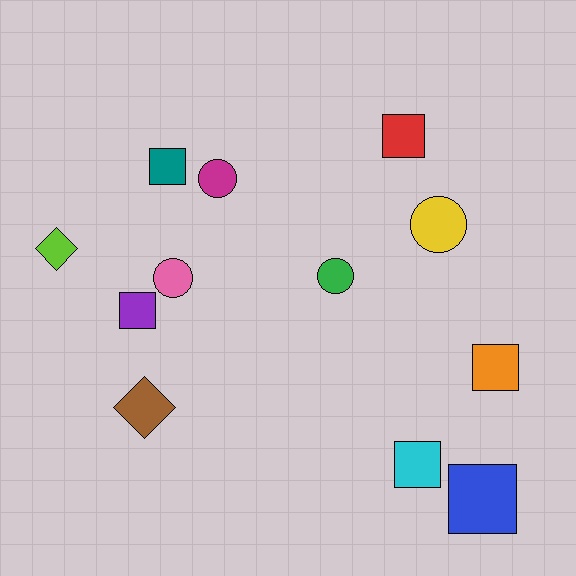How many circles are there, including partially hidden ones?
There are 4 circles.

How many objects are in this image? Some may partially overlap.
There are 12 objects.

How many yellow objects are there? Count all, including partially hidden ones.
There is 1 yellow object.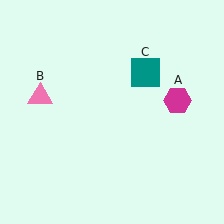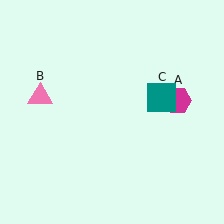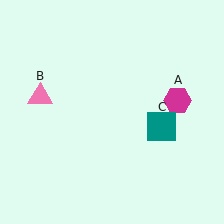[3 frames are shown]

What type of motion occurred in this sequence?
The teal square (object C) rotated clockwise around the center of the scene.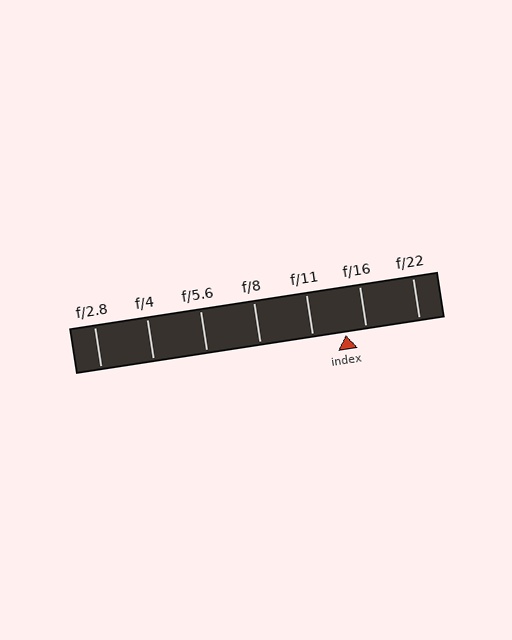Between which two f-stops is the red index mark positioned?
The index mark is between f/11 and f/16.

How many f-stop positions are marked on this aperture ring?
There are 7 f-stop positions marked.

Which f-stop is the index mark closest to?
The index mark is closest to f/16.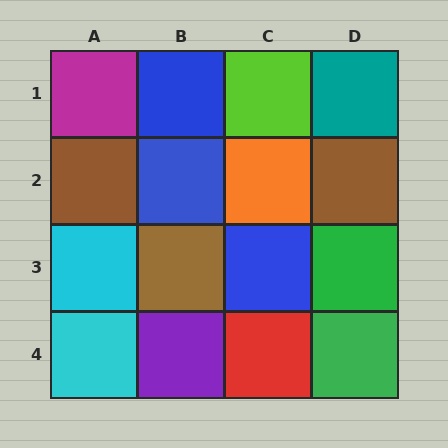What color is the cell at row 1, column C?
Lime.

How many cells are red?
1 cell is red.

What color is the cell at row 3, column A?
Cyan.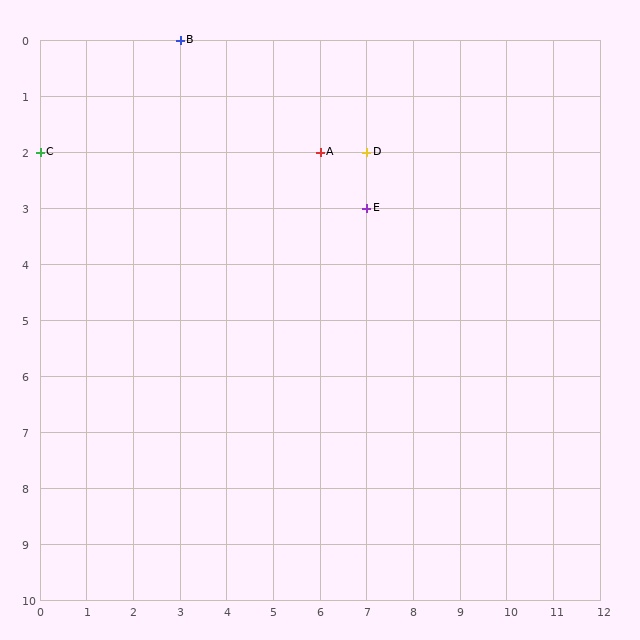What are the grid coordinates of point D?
Point D is at grid coordinates (7, 2).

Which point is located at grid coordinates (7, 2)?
Point D is at (7, 2).